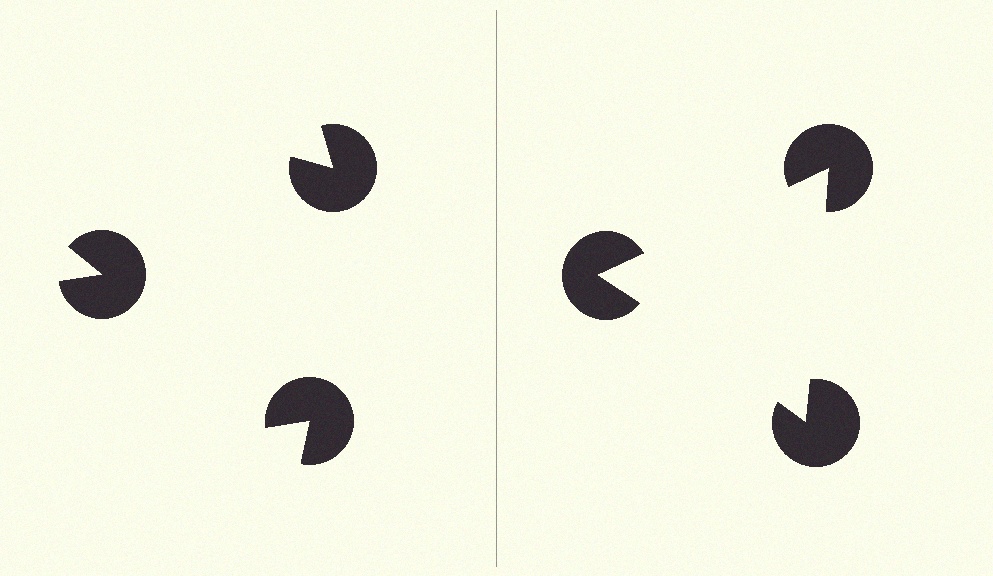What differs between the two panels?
The pac-man discs are positioned identically on both sides; only the wedge orientations differ. On the right they align to a triangle; on the left they are misaligned.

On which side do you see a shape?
An illusory triangle appears on the right side. On the left side the wedge cuts are rotated, so no coherent shape forms.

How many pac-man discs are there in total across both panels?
6 — 3 on each side.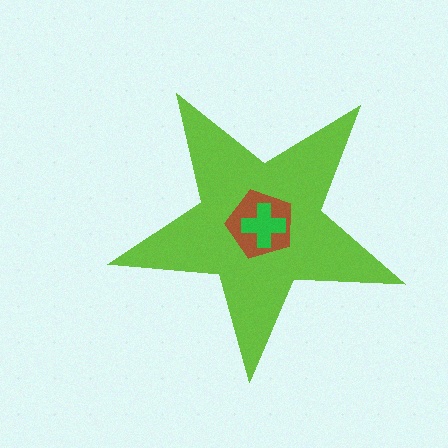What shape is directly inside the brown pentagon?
The green cross.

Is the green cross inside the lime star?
Yes.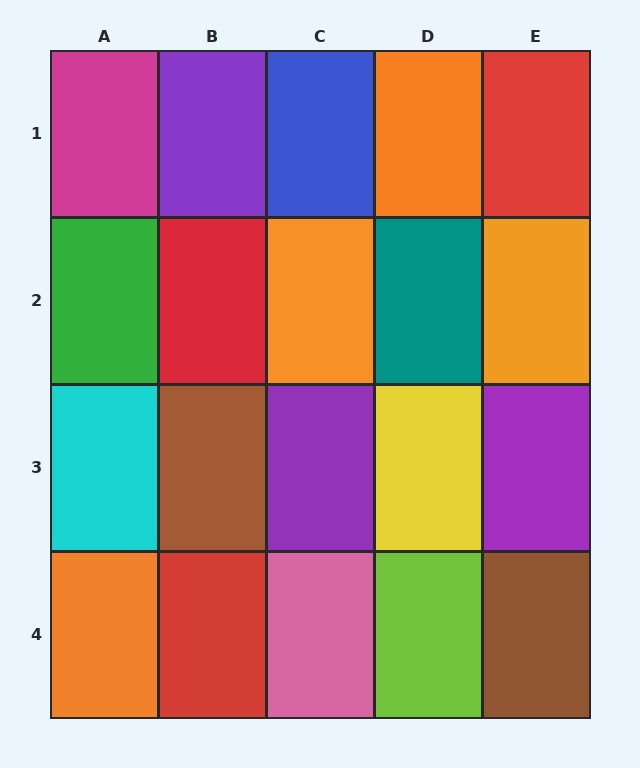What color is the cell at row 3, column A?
Cyan.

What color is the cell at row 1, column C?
Blue.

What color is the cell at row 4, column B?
Red.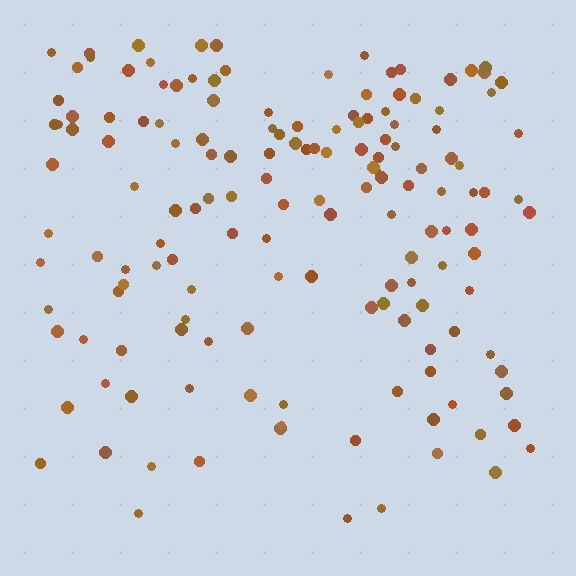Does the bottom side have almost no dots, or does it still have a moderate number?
Still a moderate number, just noticeably fewer than the top.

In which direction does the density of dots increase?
From bottom to top, with the top side densest.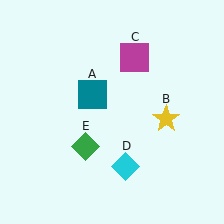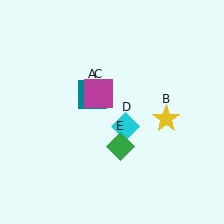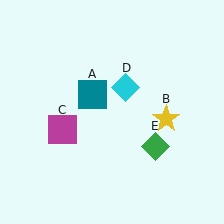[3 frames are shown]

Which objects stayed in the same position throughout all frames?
Teal square (object A) and yellow star (object B) remained stationary.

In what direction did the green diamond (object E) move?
The green diamond (object E) moved right.